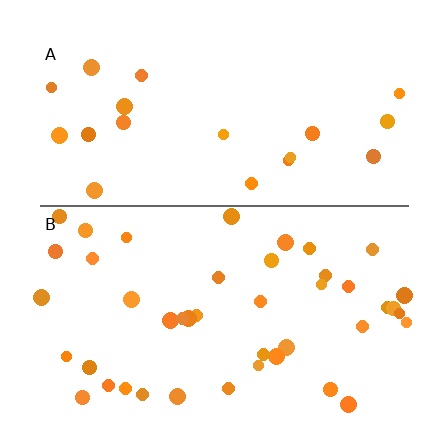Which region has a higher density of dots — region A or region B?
B (the bottom).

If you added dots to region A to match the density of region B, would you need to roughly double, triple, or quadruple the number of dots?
Approximately double.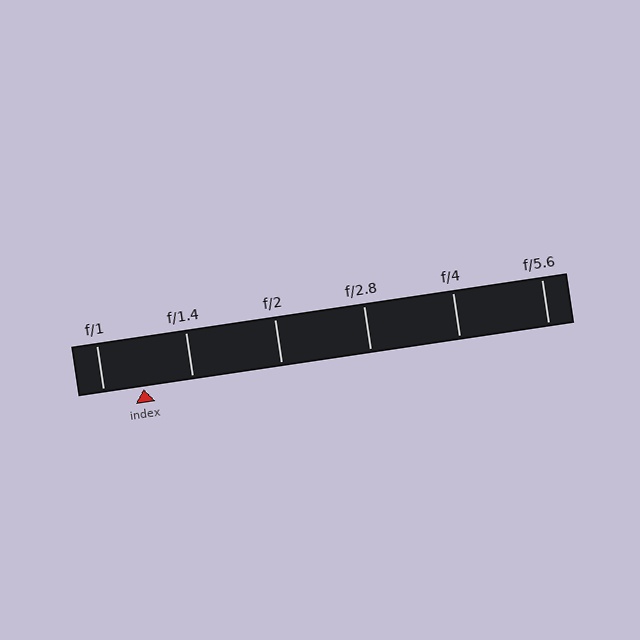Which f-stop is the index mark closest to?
The index mark is closest to f/1.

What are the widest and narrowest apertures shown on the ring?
The widest aperture shown is f/1 and the narrowest is f/5.6.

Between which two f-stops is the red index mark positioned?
The index mark is between f/1 and f/1.4.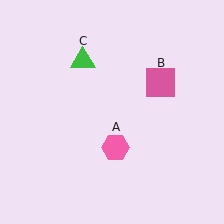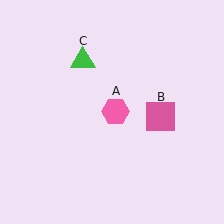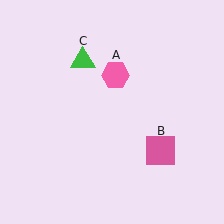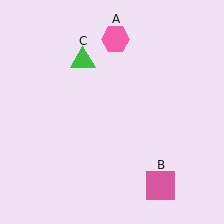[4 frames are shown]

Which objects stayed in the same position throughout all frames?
Green triangle (object C) remained stationary.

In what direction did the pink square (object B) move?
The pink square (object B) moved down.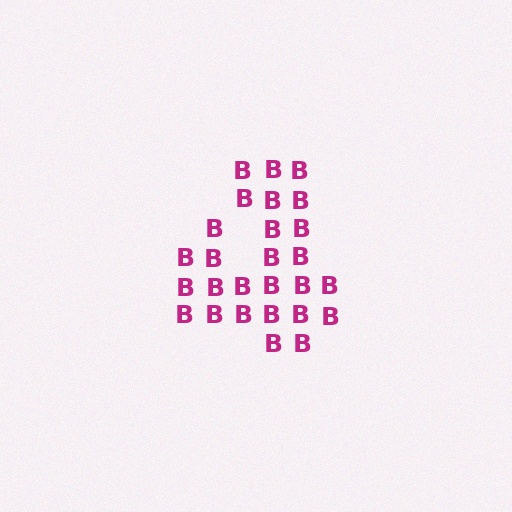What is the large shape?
The large shape is the digit 4.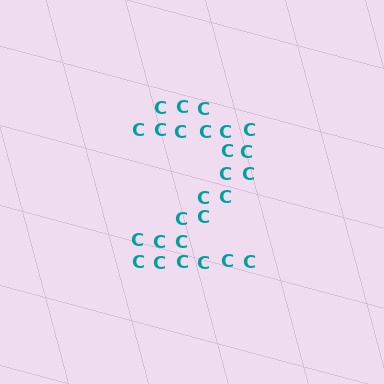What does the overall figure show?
The overall figure shows the digit 2.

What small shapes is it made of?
It is made of small letter C's.